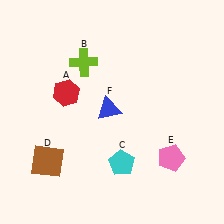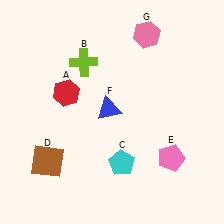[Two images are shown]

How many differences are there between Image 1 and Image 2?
There is 1 difference between the two images.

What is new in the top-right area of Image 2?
A pink hexagon (G) was added in the top-right area of Image 2.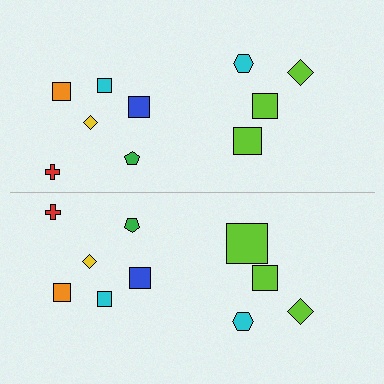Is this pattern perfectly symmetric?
No, the pattern is not perfectly symmetric. The lime square on the bottom side has a different size than its mirror counterpart.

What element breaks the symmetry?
The lime square on the bottom side has a different size than its mirror counterpart.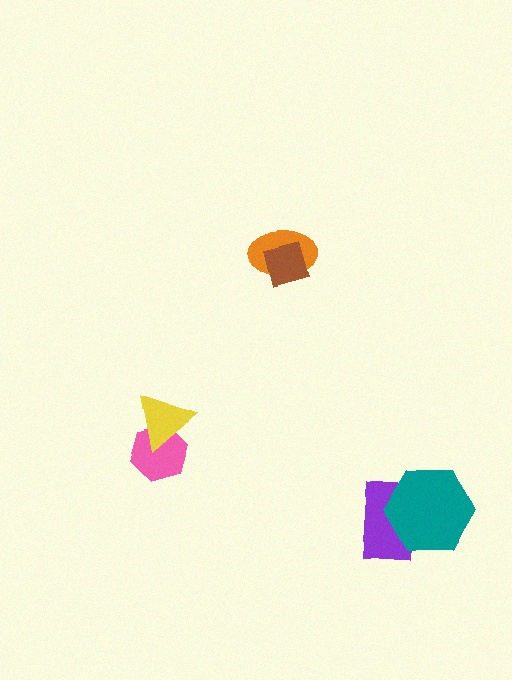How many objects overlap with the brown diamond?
1 object overlaps with the brown diamond.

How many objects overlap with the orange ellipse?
1 object overlaps with the orange ellipse.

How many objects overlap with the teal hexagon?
1 object overlaps with the teal hexagon.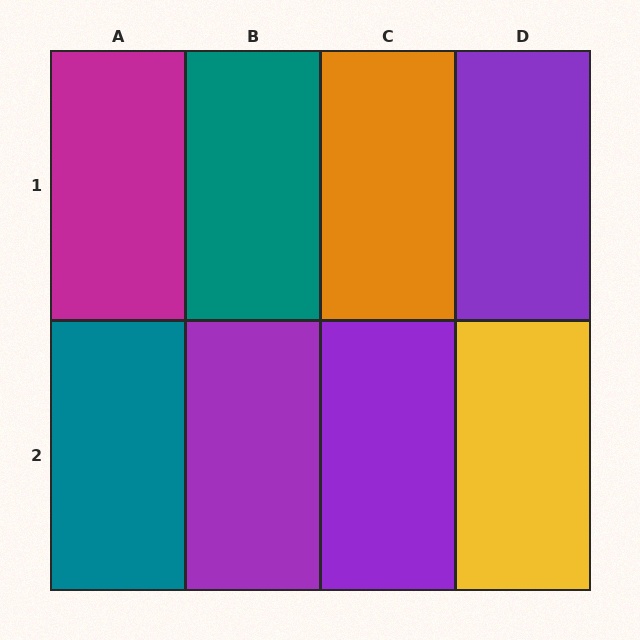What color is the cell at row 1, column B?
Teal.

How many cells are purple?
3 cells are purple.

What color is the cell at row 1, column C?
Orange.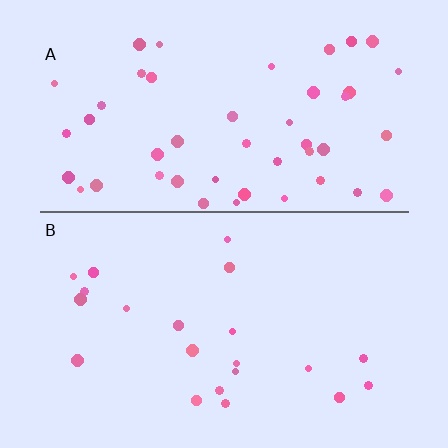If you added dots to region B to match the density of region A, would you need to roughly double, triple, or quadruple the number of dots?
Approximately double.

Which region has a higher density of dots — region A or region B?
A (the top).